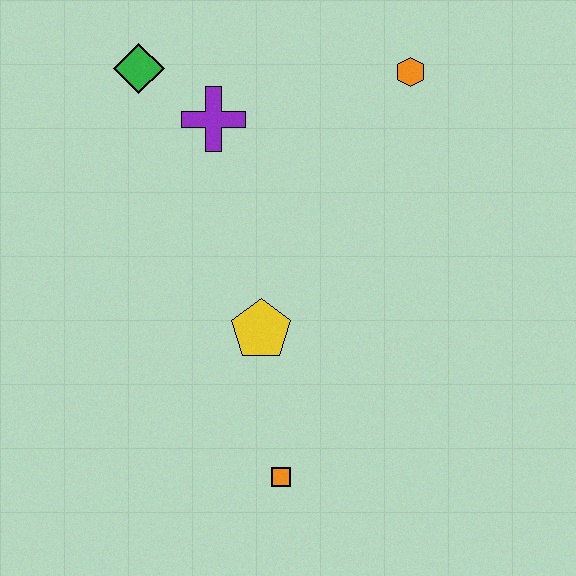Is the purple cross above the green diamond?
No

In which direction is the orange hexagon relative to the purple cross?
The orange hexagon is to the right of the purple cross.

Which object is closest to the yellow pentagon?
The orange square is closest to the yellow pentagon.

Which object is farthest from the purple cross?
The orange square is farthest from the purple cross.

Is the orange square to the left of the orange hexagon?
Yes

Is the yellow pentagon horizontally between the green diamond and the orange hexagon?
Yes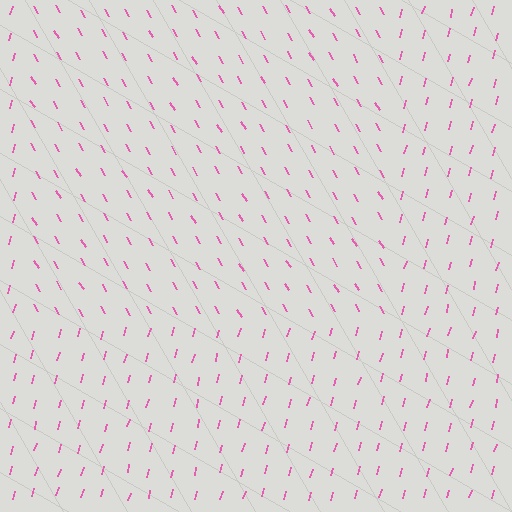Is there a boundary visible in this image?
Yes, there is a texture boundary formed by a change in line orientation.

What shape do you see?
I see a rectangle.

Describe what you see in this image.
The image is filled with small pink line segments. A rectangle region in the image has lines oriented differently from the surrounding lines, creating a visible texture boundary.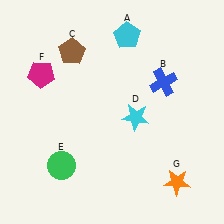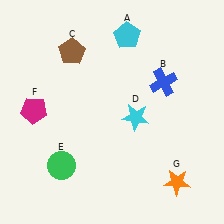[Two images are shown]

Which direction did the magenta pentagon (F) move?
The magenta pentagon (F) moved down.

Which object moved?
The magenta pentagon (F) moved down.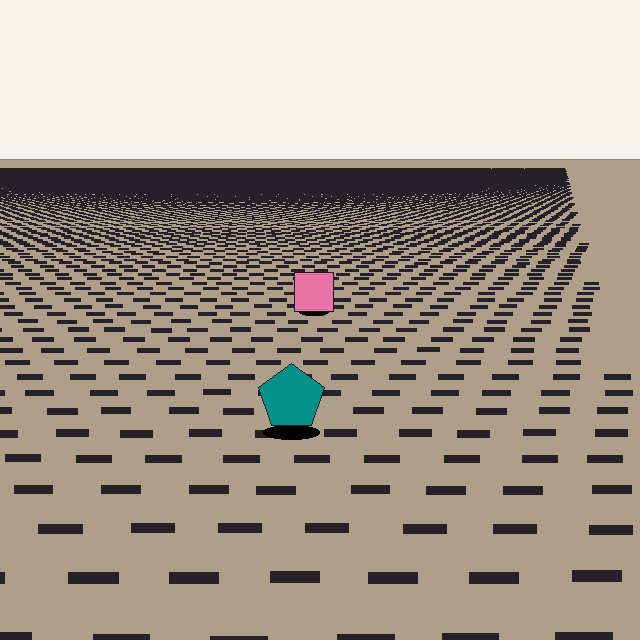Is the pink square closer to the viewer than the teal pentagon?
No. The teal pentagon is closer — you can tell from the texture gradient: the ground texture is coarser near it.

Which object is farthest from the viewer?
The pink square is farthest from the viewer. It appears smaller and the ground texture around it is denser.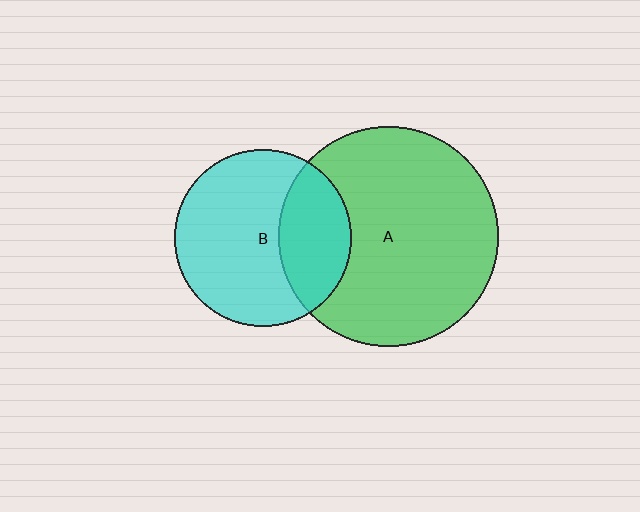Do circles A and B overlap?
Yes.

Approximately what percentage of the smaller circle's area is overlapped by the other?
Approximately 30%.